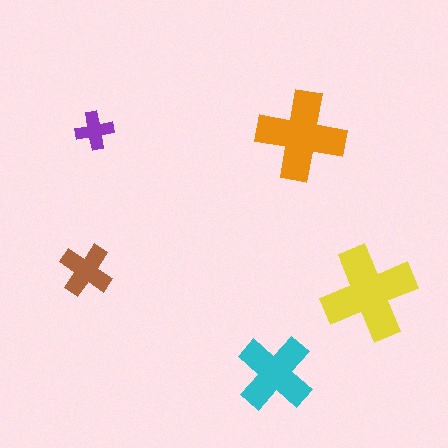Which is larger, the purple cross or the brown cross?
The brown one.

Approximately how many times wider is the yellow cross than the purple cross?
About 2.5 times wider.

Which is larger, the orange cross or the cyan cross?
The orange one.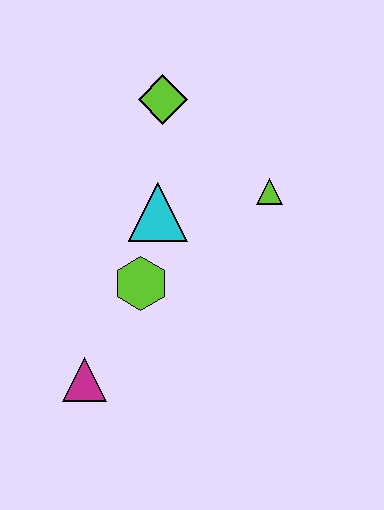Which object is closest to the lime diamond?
The cyan triangle is closest to the lime diamond.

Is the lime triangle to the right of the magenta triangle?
Yes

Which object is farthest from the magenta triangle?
The lime diamond is farthest from the magenta triangle.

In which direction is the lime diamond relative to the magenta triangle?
The lime diamond is above the magenta triangle.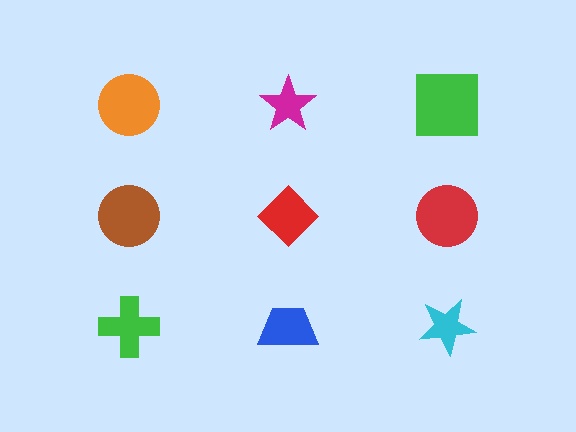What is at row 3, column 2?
A blue trapezoid.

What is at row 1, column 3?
A green square.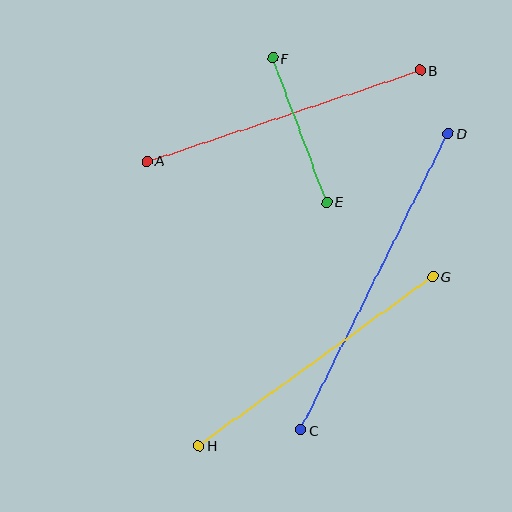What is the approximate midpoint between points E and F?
The midpoint is at approximately (300, 130) pixels.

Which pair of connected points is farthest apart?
Points C and D are farthest apart.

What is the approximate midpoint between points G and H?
The midpoint is at approximately (315, 361) pixels.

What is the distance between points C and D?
The distance is approximately 331 pixels.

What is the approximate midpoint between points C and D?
The midpoint is at approximately (375, 282) pixels.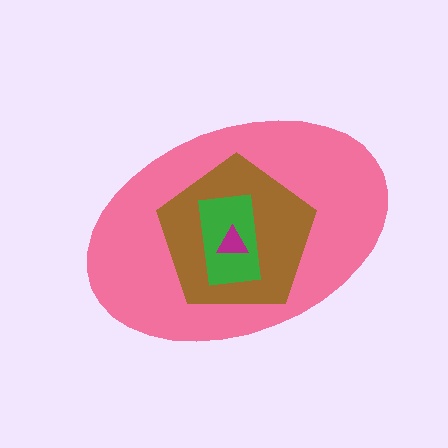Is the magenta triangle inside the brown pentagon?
Yes.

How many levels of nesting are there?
4.